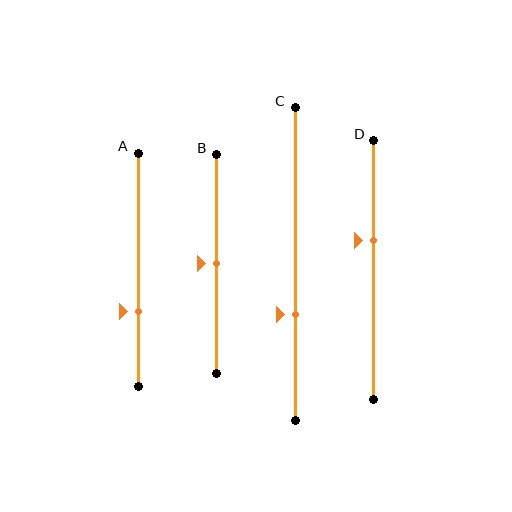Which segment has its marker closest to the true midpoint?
Segment B has its marker closest to the true midpoint.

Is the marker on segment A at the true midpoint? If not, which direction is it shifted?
No, the marker on segment A is shifted downward by about 18% of the segment length.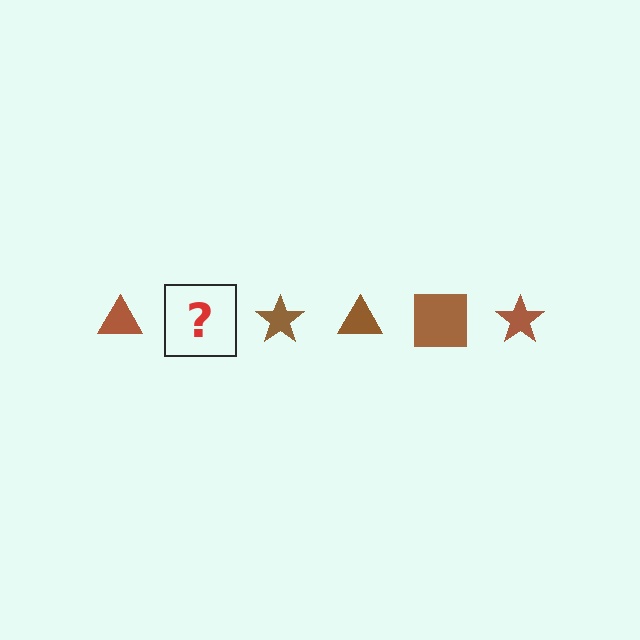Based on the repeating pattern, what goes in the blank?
The blank should be a brown square.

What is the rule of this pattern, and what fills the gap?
The rule is that the pattern cycles through triangle, square, star shapes in brown. The gap should be filled with a brown square.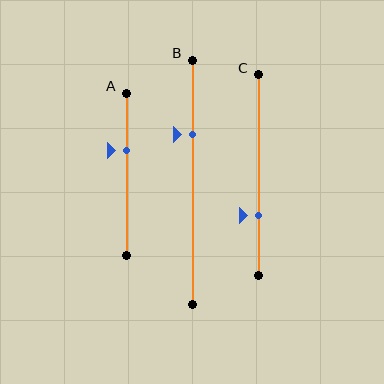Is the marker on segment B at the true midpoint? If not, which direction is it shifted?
No, the marker on segment B is shifted upward by about 20% of the segment length.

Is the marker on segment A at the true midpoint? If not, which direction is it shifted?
No, the marker on segment A is shifted upward by about 15% of the segment length.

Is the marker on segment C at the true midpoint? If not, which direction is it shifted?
No, the marker on segment C is shifted downward by about 20% of the segment length.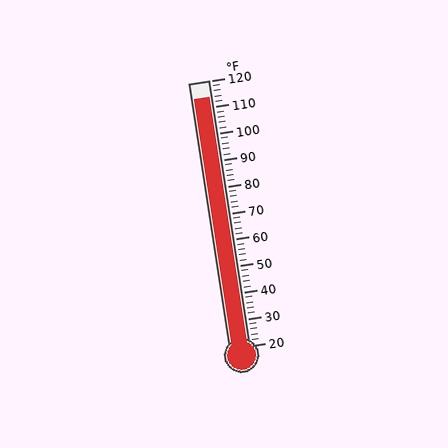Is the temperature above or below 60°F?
The temperature is above 60°F.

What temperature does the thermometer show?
The thermometer shows approximately 114°F.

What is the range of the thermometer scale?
The thermometer scale ranges from 20°F to 120°F.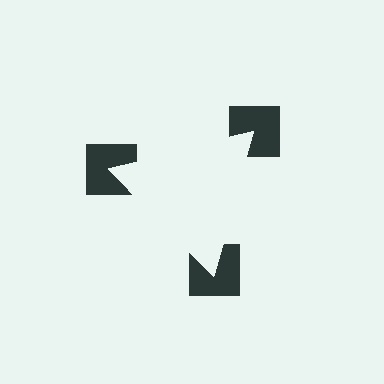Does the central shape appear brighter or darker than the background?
It typically appears slightly brighter than the background, even though no actual brightness change is drawn.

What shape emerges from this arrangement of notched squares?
An illusory triangle — its edges are inferred from the aligned wedge cuts in the notched squares, not physically drawn.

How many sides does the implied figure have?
3 sides.